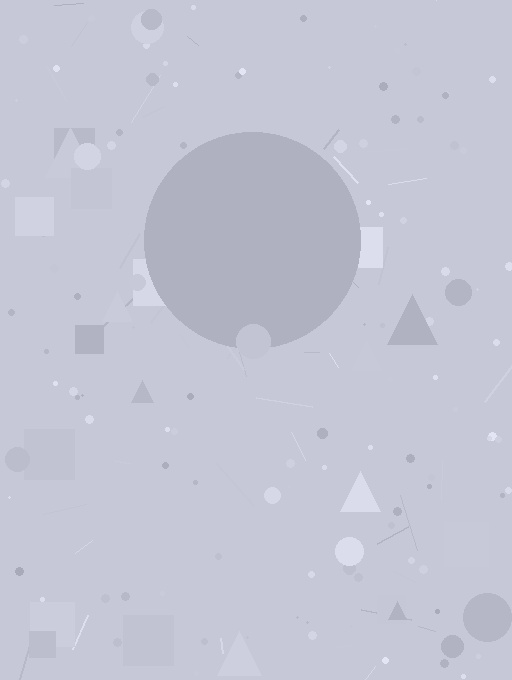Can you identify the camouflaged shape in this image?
The camouflaged shape is a circle.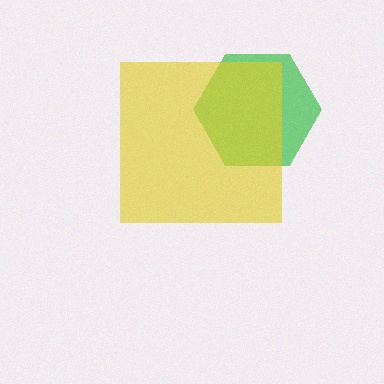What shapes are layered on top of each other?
The layered shapes are: a green hexagon, a yellow square.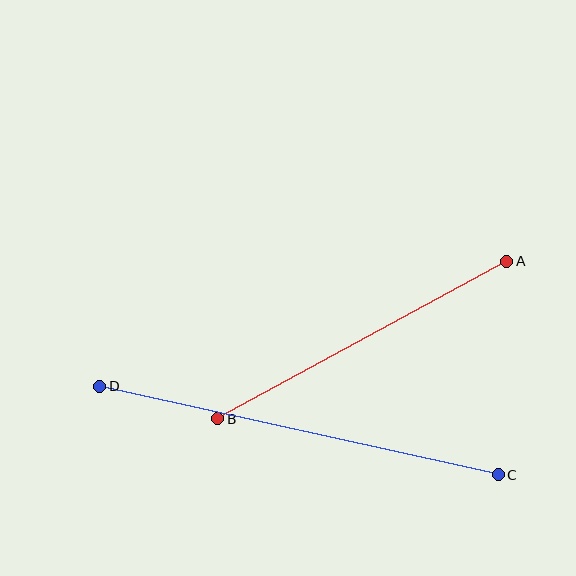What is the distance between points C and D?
The distance is approximately 408 pixels.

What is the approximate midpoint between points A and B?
The midpoint is at approximately (362, 340) pixels.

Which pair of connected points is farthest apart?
Points C and D are farthest apart.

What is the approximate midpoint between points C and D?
The midpoint is at approximately (299, 431) pixels.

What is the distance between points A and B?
The distance is approximately 329 pixels.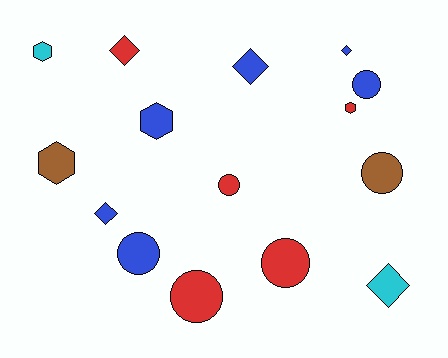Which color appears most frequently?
Blue, with 6 objects.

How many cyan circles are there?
There are no cyan circles.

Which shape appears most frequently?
Circle, with 6 objects.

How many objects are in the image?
There are 15 objects.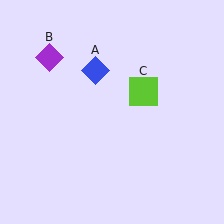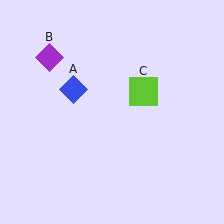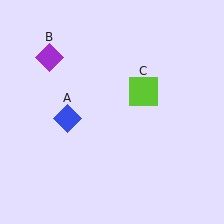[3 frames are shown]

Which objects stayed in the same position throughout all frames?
Purple diamond (object B) and lime square (object C) remained stationary.